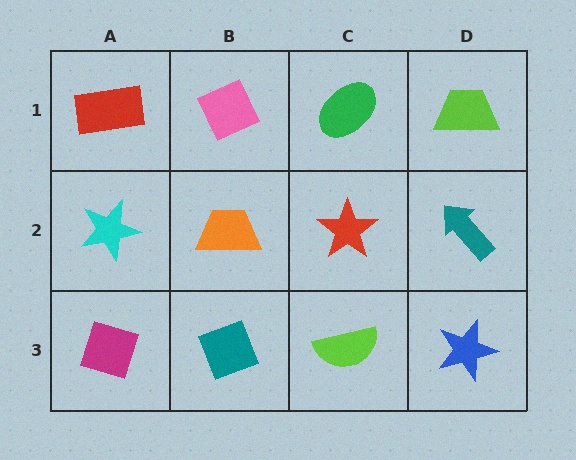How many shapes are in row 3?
4 shapes.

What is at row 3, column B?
A teal diamond.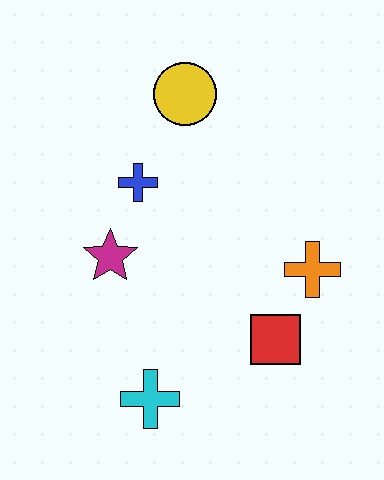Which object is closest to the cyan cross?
The red square is closest to the cyan cross.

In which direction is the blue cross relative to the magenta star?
The blue cross is above the magenta star.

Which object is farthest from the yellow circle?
The cyan cross is farthest from the yellow circle.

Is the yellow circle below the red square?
No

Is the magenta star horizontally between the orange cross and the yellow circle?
No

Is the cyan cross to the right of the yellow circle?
No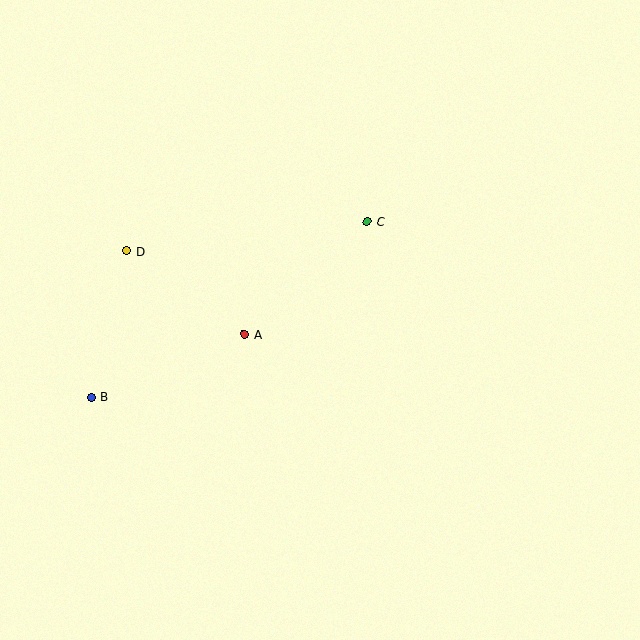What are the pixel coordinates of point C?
Point C is at (367, 221).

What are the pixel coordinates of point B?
Point B is at (92, 397).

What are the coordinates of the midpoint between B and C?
The midpoint between B and C is at (230, 309).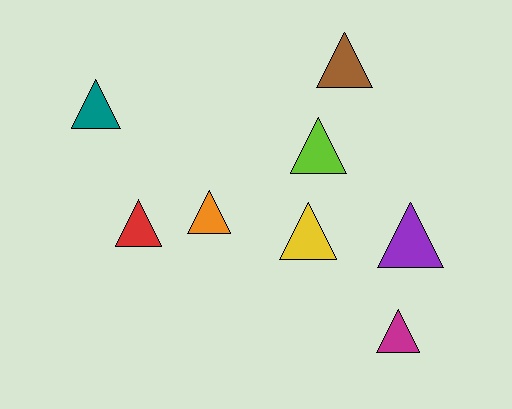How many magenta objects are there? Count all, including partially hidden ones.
There is 1 magenta object.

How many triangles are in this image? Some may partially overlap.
There are 8 triangles.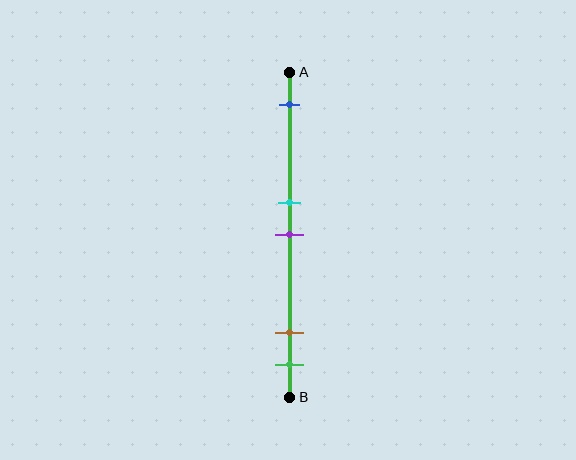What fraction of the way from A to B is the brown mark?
The brown mark is approximately 80% (0.8) of the way from A to B.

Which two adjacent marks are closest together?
The cyan and purple marks are the closest adjacent pair.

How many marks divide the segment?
There are 5 marks dividing the segment.